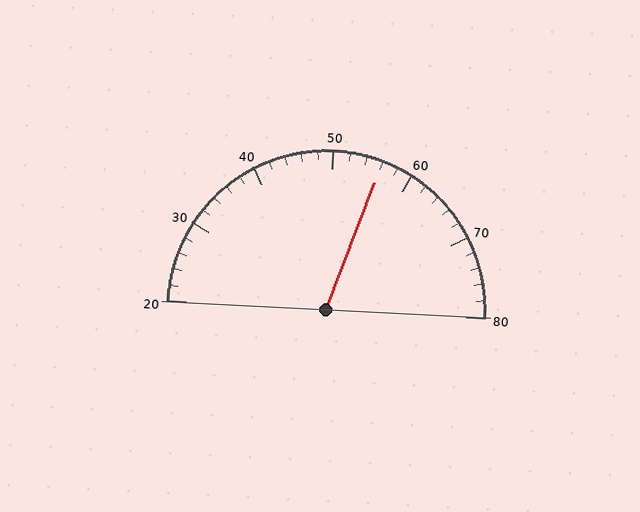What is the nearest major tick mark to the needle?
The nearest major tick mark is 60.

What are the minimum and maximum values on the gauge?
The gauge ranges from 20 to 80.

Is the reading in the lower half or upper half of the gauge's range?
The reading is in the upper half of the range (20 to 80).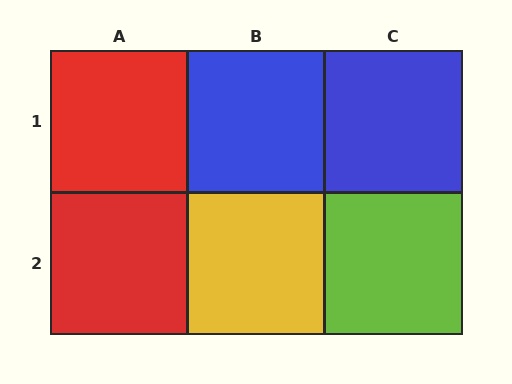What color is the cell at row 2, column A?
Red.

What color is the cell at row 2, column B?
Yellow.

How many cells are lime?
1 cell is lime.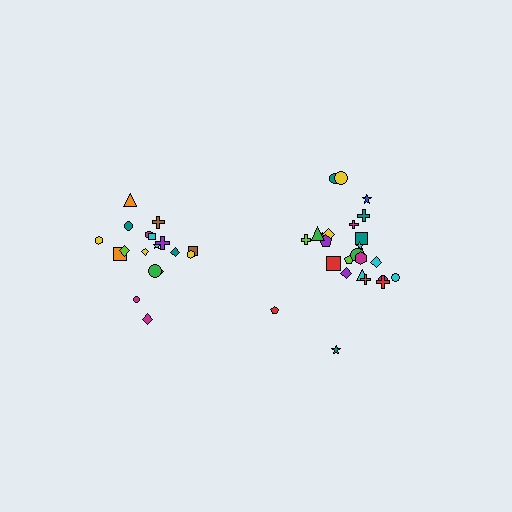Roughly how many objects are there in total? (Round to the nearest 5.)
Roughly 45 objects in total.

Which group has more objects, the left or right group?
The right group.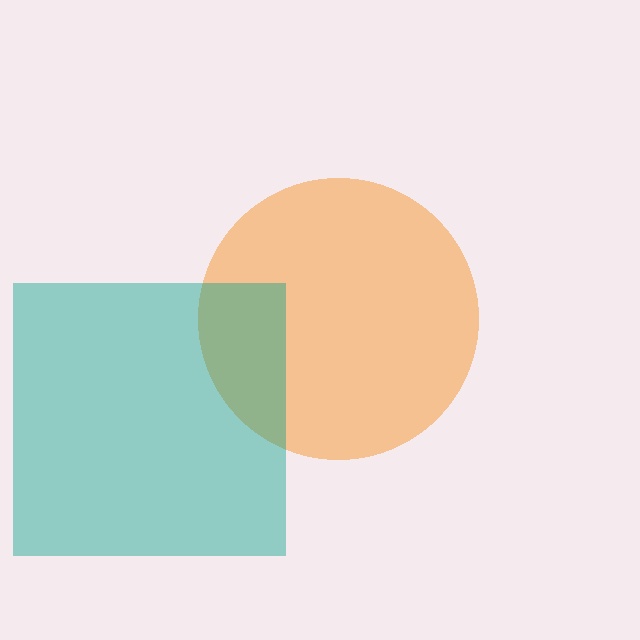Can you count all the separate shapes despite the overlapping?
Yes, there are 2 separate shapes.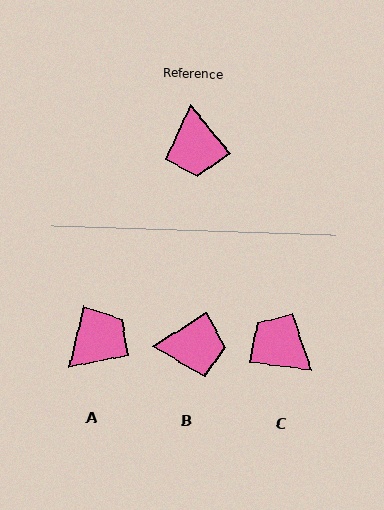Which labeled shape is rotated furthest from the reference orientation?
C, about 136 degrees away.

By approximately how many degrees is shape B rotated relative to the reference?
Approximately 84 degrees counter-clockwise.